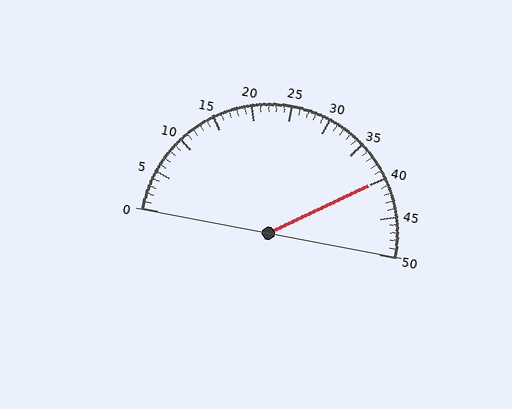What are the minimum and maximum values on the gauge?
The gauge ranges from 0 to 50.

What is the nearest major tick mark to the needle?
The nearest major tick mark is 40.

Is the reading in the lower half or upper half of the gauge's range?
The reading is in the upper half of the range (0 to 50).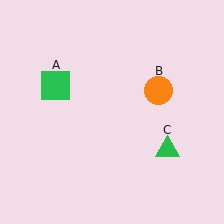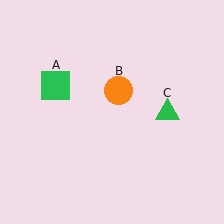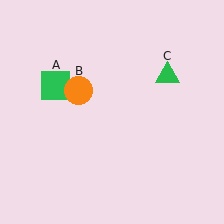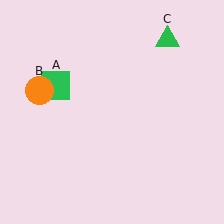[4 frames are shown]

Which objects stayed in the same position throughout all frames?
Green square (object A) remained stationary.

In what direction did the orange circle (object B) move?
The orange circle (object B) moved left.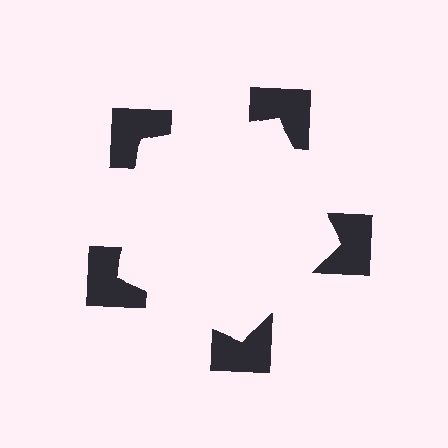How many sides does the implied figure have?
5 sides.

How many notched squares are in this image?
There are 5 — one at each vertex of the illusory pentagon.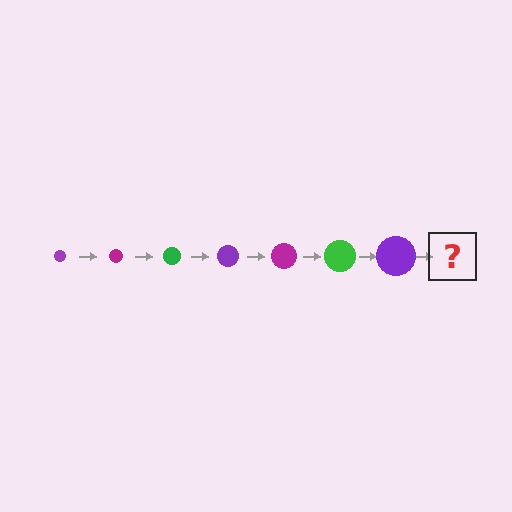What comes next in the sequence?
The next element should be a magenta circle, larger than the previous one.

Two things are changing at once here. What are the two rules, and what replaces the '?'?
The two rules are that the circle grows larger each step and the color cycles through purple, magenta, and green. The '?' should be a magenta circle, larger than the previous one.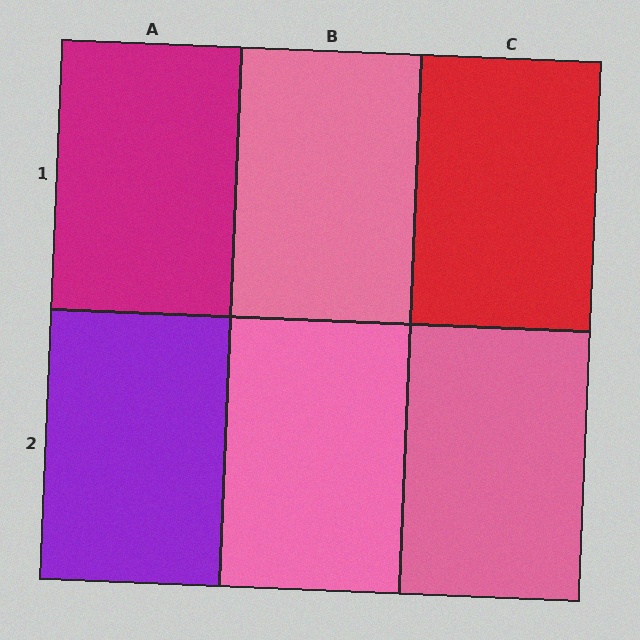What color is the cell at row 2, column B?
Pink.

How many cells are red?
1 cell is red.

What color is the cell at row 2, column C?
Pink.